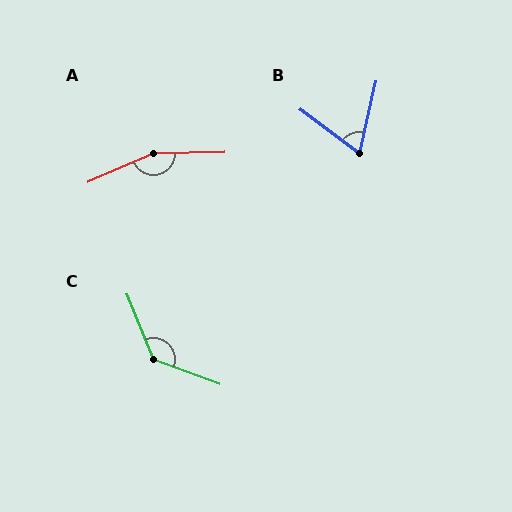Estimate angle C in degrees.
Approximately 132 degrees.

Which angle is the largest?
A, at approximately 158 degrees.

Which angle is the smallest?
B, at approximately 66 degrees.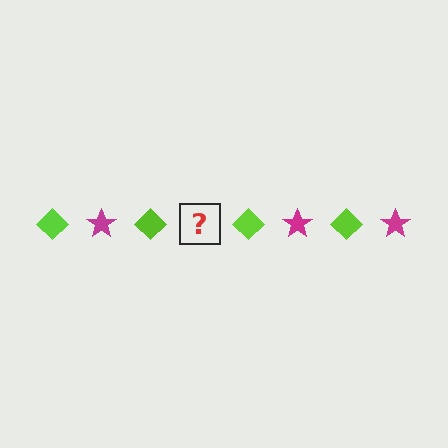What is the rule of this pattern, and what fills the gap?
The rule is that the pattern alternates between lime diamond and magenta star. The gap should be filled with a magenta star.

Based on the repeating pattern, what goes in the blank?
The blank should be a magenta star.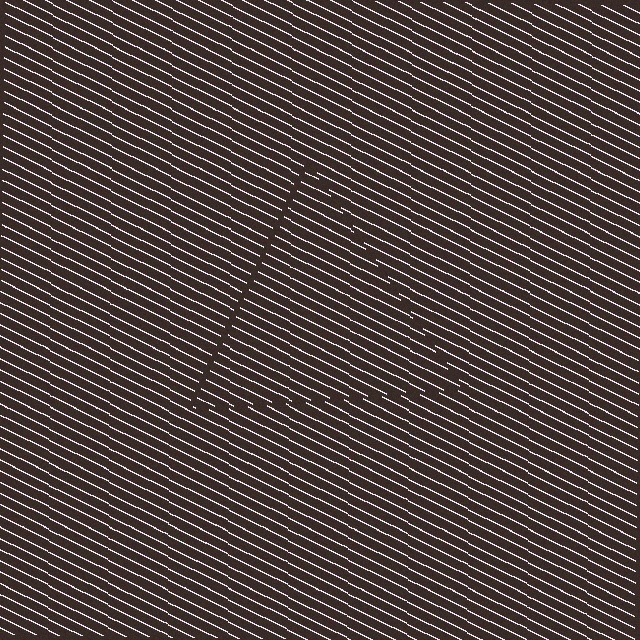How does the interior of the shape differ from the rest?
The interior of the shape contains the same grating, shifted by half a period — the contour is defined by the phase discontinuity where line-ends from the inner and outer gratings abut.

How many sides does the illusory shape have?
3 sides — the line-ends trace a triangle.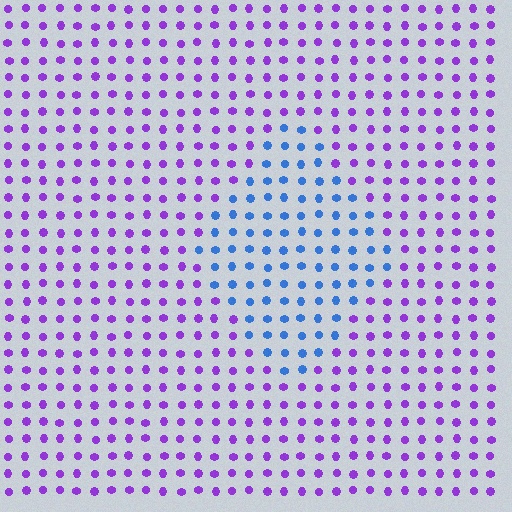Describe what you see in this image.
The image is filled with small purple elements in a uniform arrangement. A diamond-shaped region is visible where the elements are tinted to a slightly different hue, forming a subtle color boundary.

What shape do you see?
I see a diamond.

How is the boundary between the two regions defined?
The boundary is defined purely by a slight shift in hue (about 59 degrees). Spacing, size, and orientation are identical on both sides.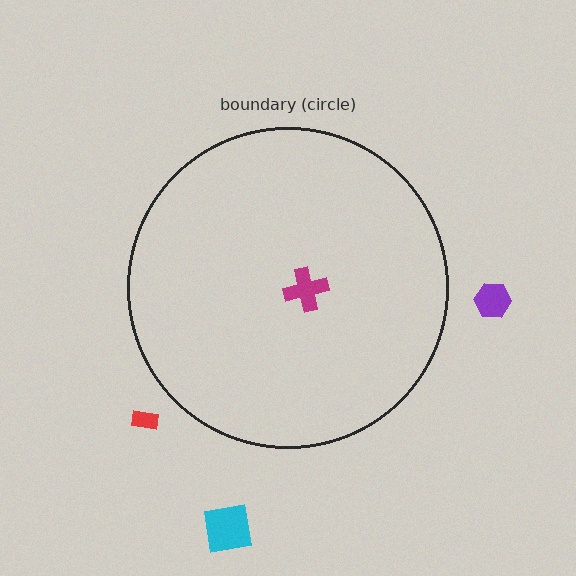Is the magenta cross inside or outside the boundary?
Inside.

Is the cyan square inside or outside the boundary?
Outside.